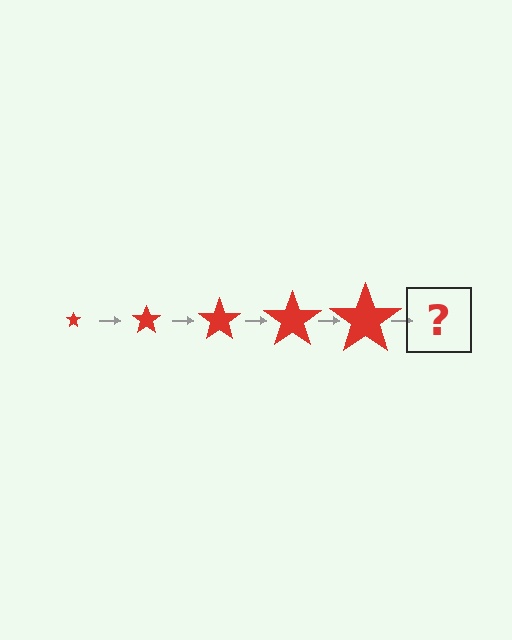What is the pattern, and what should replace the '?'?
The pattern is that the star gets progressively larger each step. The '?' should be a red star, larger than the previous one.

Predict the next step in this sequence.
The next step is a red star, larger than the previous one.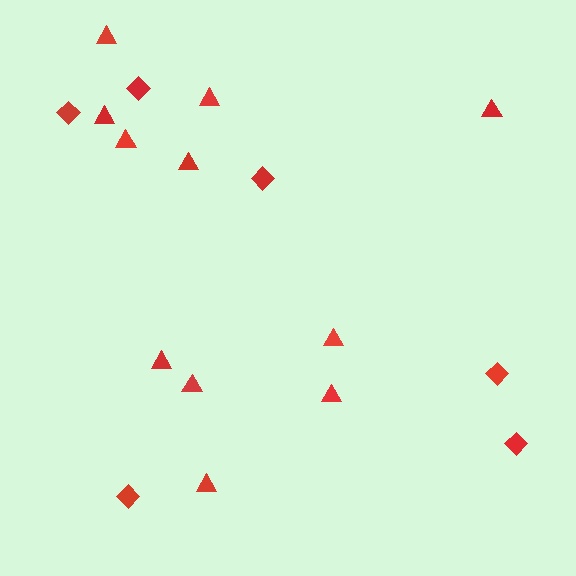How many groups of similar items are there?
There are 2 groups: one group of diamonds (6) and one group of triangles (11).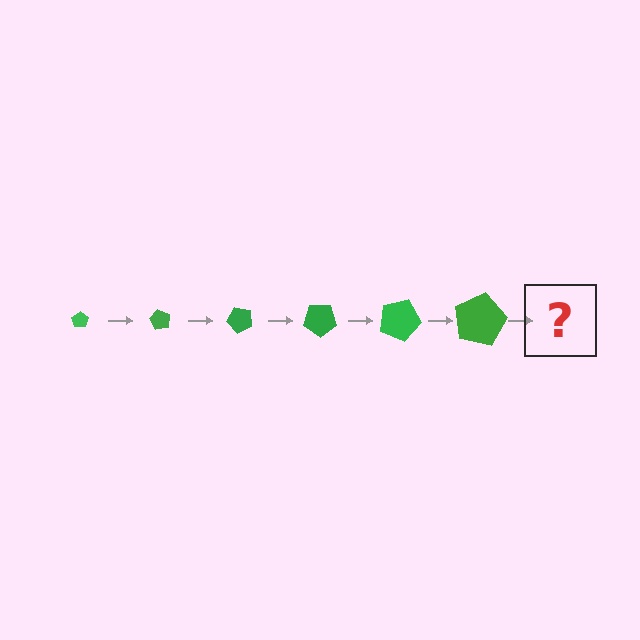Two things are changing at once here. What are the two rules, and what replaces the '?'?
The two rules are that the pentagon grows larger each step and it rotates 60 degrees each step. The '?' should be a pentagon, larger than the previous one and rotated 360 degrees from the start.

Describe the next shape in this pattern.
It should be a pentagon, larger than the previous one and rotated 360 degrees from the start.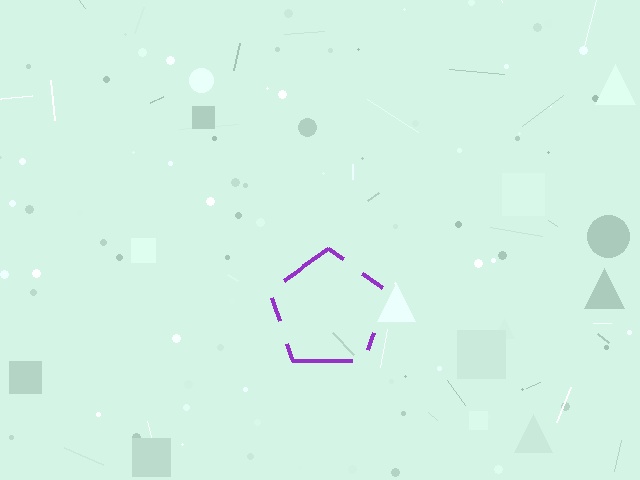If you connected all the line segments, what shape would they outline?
They would outline a pentagon.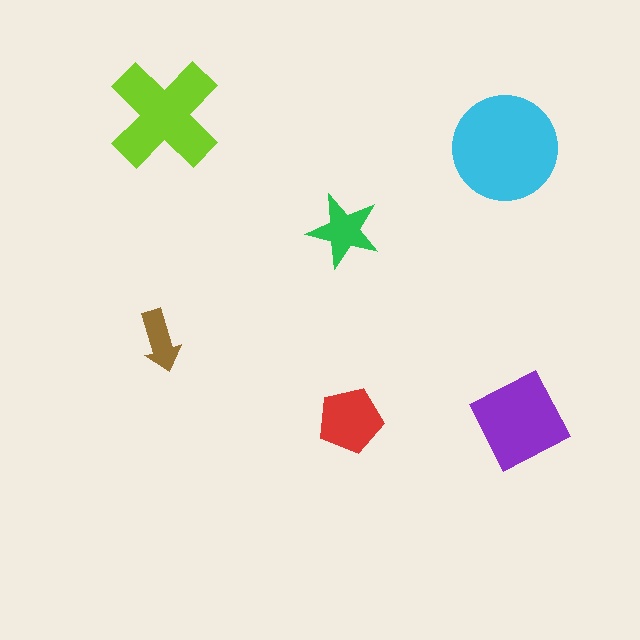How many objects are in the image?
There are 6 objects in the image.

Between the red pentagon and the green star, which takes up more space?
The red pentagon.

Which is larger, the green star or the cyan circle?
The cyan circle.